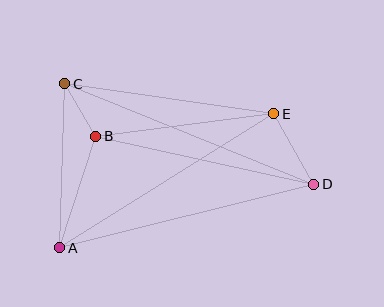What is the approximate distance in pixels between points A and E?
The distance between A and E is approximately 252 pixels.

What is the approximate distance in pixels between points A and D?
The distance between A and D is approximately 262 pixels.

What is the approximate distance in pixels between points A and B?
The distance between A and B is approximately 117 pixels.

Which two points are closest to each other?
Points B and C are closest to each other.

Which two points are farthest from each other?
Points C and D are farthest from each other.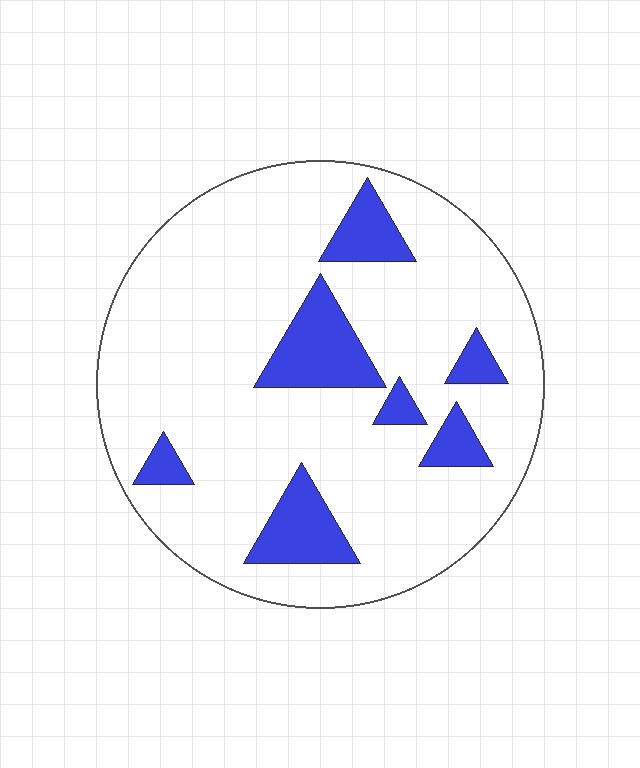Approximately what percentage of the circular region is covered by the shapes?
Approximately 15%.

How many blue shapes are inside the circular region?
7.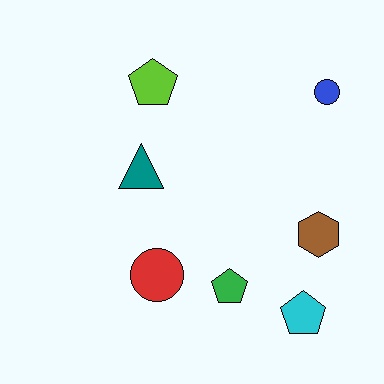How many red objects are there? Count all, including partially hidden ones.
There is 1 red object.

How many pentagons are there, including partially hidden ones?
There are 3 pentagons.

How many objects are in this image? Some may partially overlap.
There are 7 objects.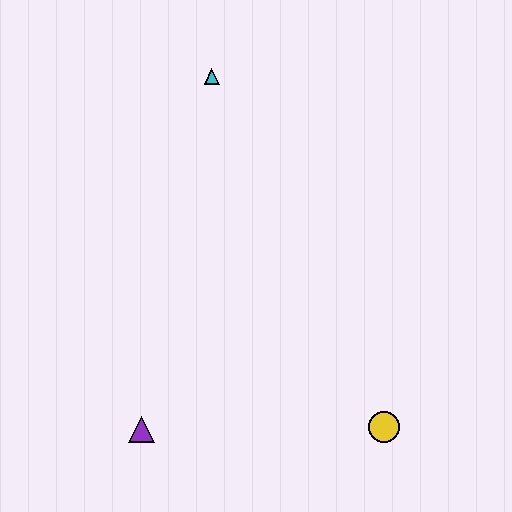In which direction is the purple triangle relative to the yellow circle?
The purple triangle is to the left of the yellow circle.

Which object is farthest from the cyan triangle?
The yellow circle is farthest from the cyan triangle.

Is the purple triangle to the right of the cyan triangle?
No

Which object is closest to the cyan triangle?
The purple triangle is closest to the cyan triangle.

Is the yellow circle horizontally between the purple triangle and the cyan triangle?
No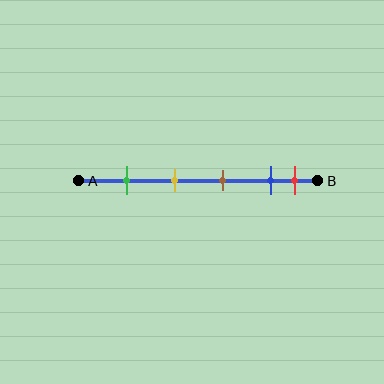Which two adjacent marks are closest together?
The blue and red marks are the closest adjacent pair.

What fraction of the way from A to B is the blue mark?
The blue mark is approximately 80% (0.8) of the way from A to B.